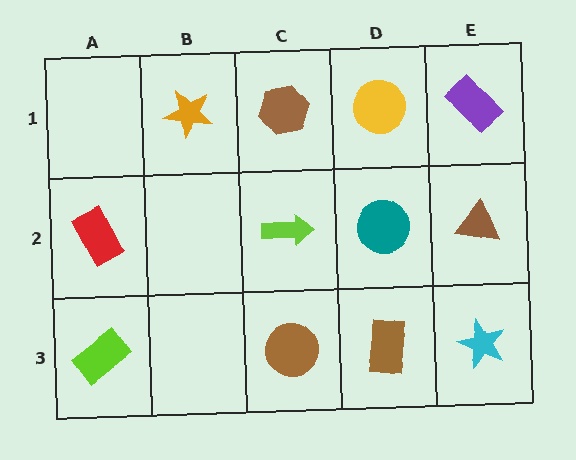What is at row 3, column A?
A lime rectangle.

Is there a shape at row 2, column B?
No, that cell is empty.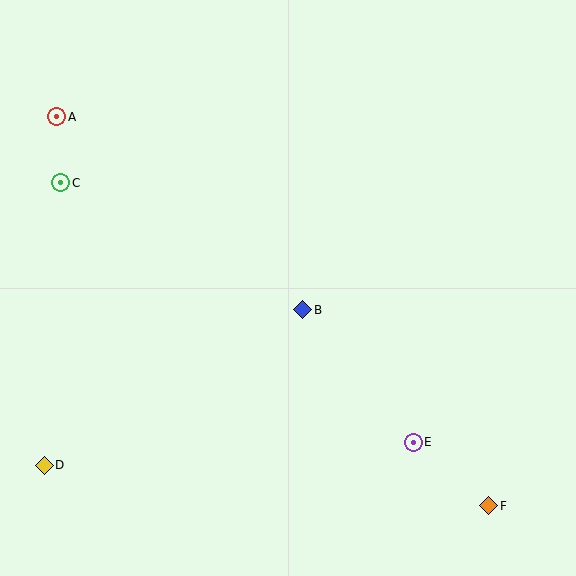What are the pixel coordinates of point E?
Point E is at (413, 442).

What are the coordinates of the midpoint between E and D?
The midpoint between E and D is at (229, 454).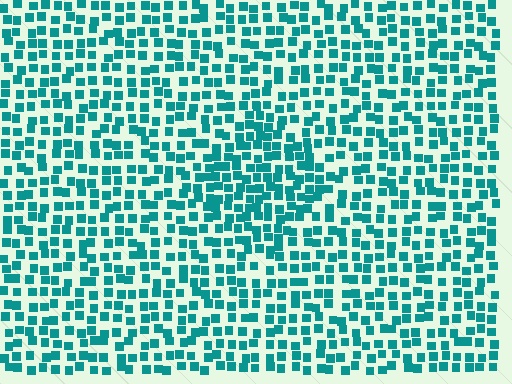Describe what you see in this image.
The image contains small teal elements arranged at two different densities. A diamond-shaped region is visible where the elements are more densely packed than the surrounding area.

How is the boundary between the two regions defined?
The boundary is defined by a change in element density (approximately 1.5x ratio). All elements are the same color, size, and shape.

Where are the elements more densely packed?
The elements are more densely packed inside the diamond boundary.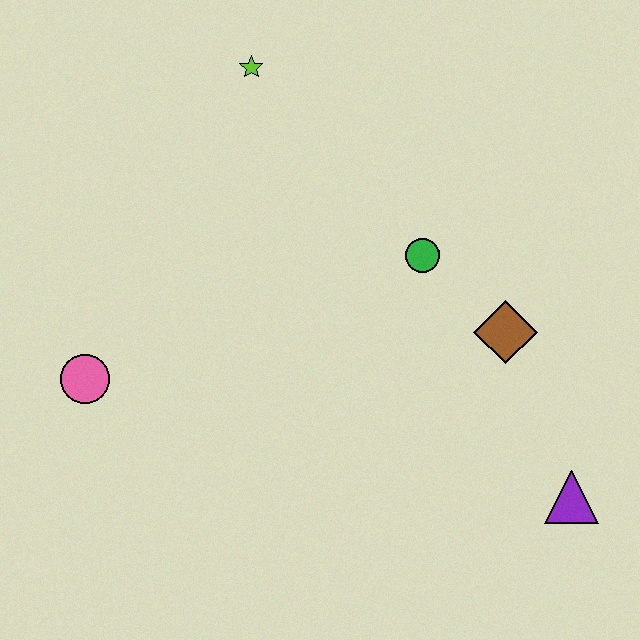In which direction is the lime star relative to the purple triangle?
The lime star is above the purple triangle.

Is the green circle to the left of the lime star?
No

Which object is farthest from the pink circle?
The purple triangle is farthest from the pink circle.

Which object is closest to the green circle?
The brown diamond is closest to the green circle.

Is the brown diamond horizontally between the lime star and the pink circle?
No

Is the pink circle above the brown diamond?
No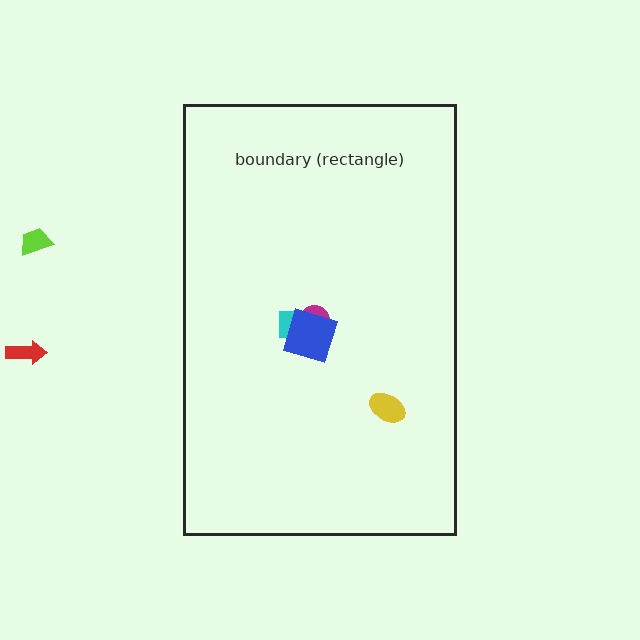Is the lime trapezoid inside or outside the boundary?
Outside.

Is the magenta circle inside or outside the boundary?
Inside.